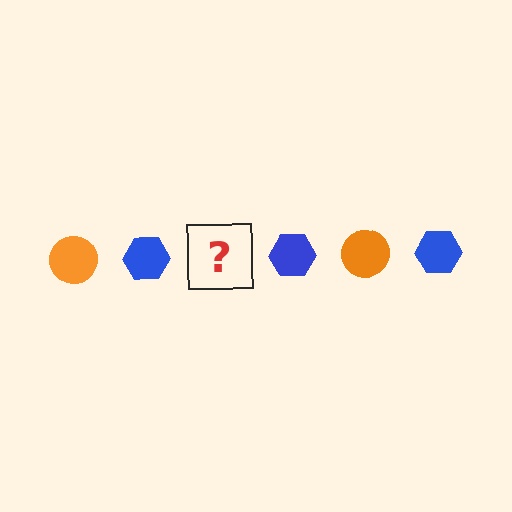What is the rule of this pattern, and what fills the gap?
The rule is that the pattern alternates between orange circle and blue hexagon. The gap should be filled with an orange circle.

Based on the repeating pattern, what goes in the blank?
The blank should be an orange circle.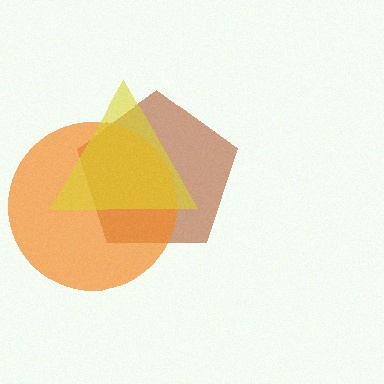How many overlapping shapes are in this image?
There are 3 overlapping shapes in the image.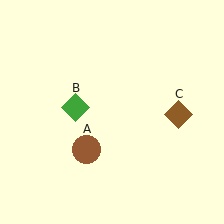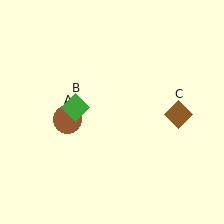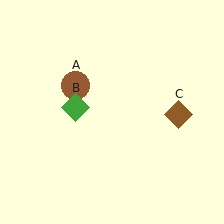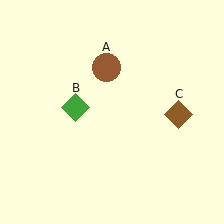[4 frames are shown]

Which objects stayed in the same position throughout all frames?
Green diamond (object B) and brown diamond (object C) remained stationary.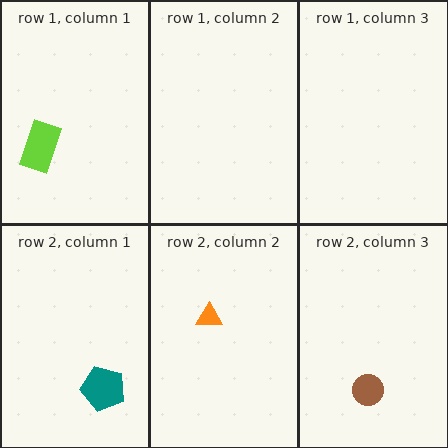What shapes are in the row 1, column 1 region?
The lime rectangle.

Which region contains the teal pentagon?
The row 2, column 1 region.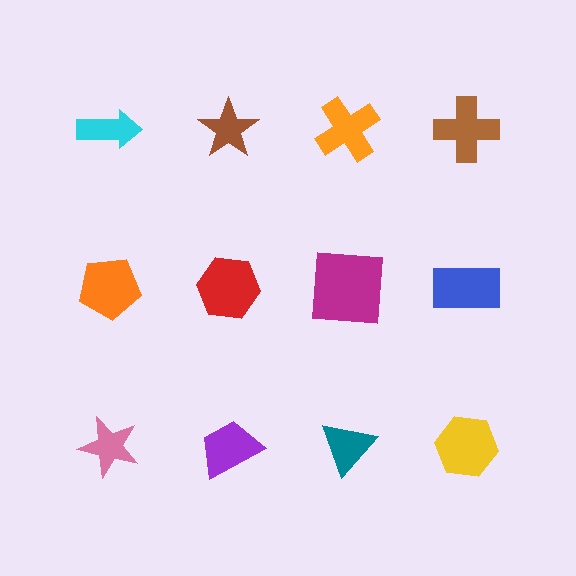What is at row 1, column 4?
A brown cross.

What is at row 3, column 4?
A yellow hexagon.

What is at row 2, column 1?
An orange pentagon.